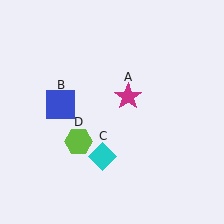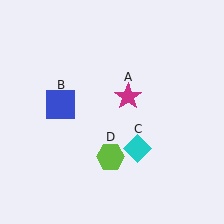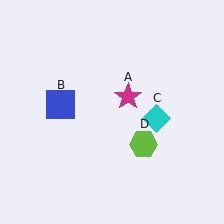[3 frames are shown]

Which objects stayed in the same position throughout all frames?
Magenta star (object A) and blue square (object B) remained stationary.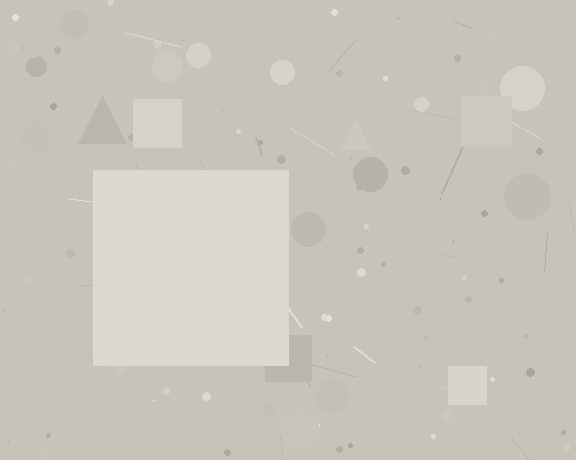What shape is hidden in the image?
A square is hidden in the image.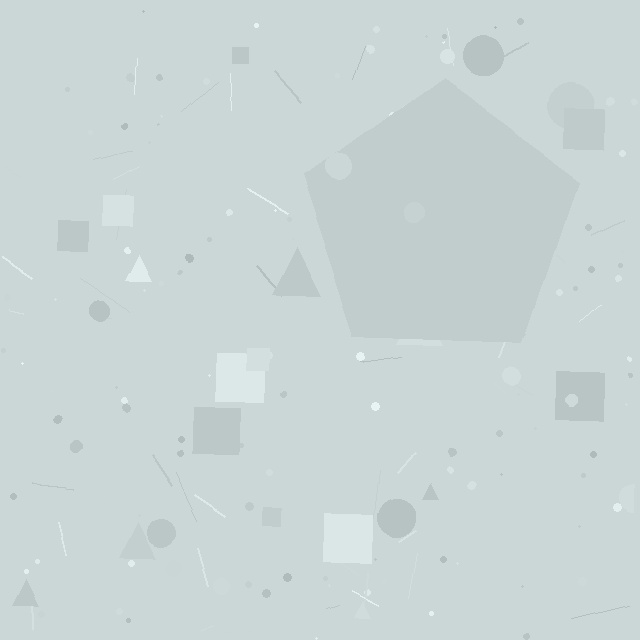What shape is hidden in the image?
A pentagon is hidden in the image.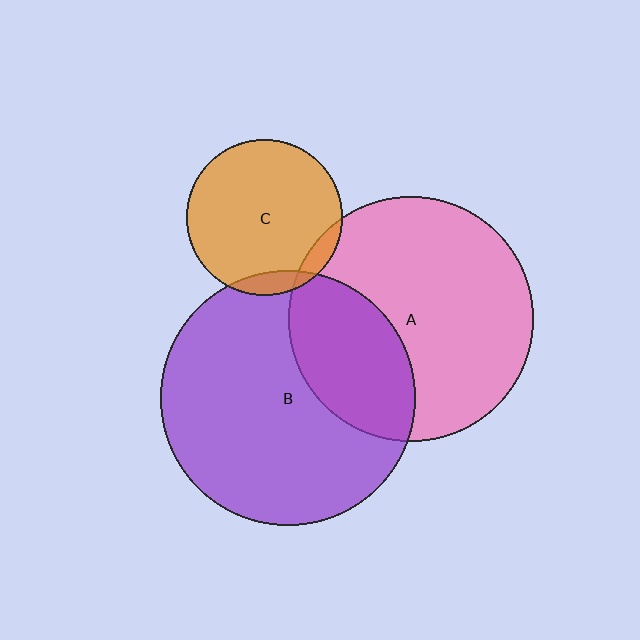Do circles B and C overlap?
Yes.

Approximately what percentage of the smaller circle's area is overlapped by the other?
Approximately 5%.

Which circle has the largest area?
Circle B (purple).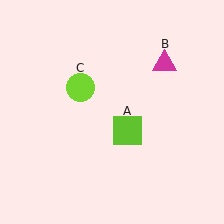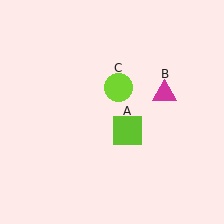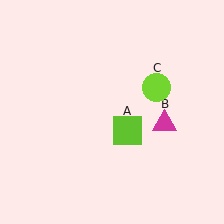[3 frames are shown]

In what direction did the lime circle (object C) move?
The lime circle (object C) moved right.